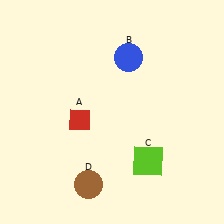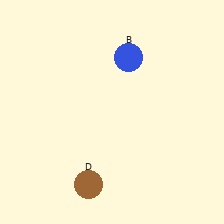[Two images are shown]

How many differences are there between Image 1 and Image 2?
There are 2 differences between the two images.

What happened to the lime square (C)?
The lime square (C) was removed in Image 2. It was in the bottom-right area of Image 1.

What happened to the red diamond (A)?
The red diamond (A) was removed in Image 2. It was in the bottom-left area of Image 1.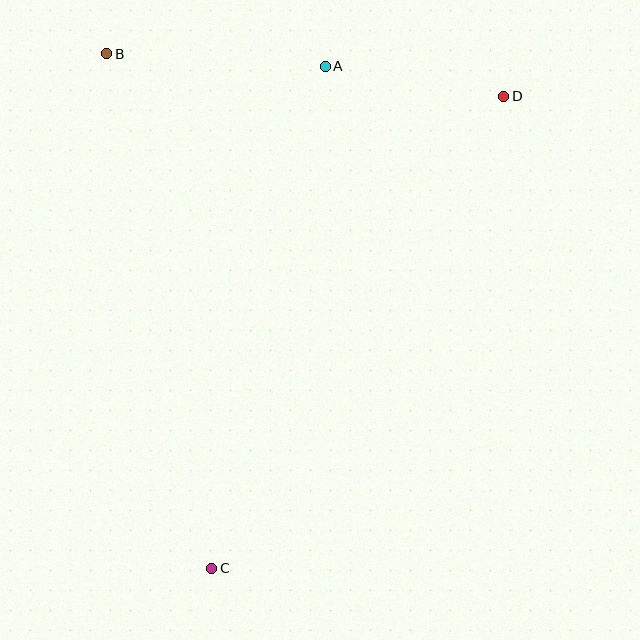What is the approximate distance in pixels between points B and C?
The distance between B and C is approximately 525 pixels.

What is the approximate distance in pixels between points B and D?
The distance between B and D is approximately 400 pixels.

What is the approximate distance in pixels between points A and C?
The distance between A and C is approximately 514 pixels.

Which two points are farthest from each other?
Points C and D are farthest from each other.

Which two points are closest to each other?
Points A and D are closest to each other.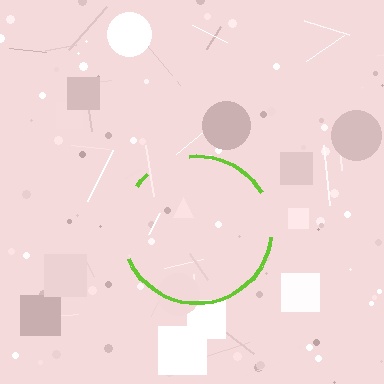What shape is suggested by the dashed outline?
The dashed outline suggests a circle.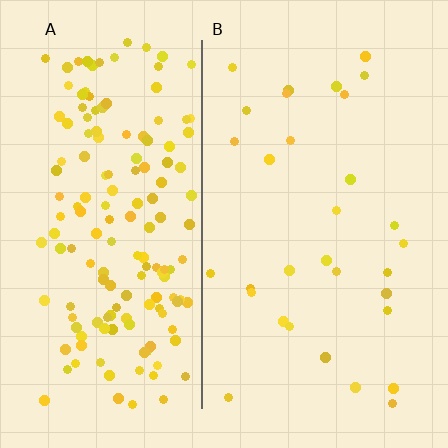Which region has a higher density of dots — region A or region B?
A (the left).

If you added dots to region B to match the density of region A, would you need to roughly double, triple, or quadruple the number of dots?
Approximately quadruple.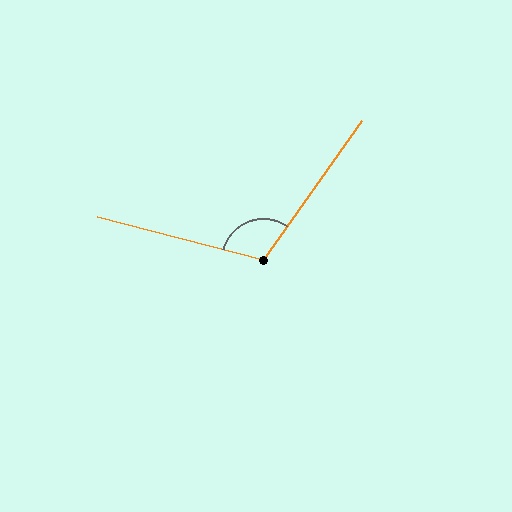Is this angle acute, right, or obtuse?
It is obtuse.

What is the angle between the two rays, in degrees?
Approximately 111 degrees.